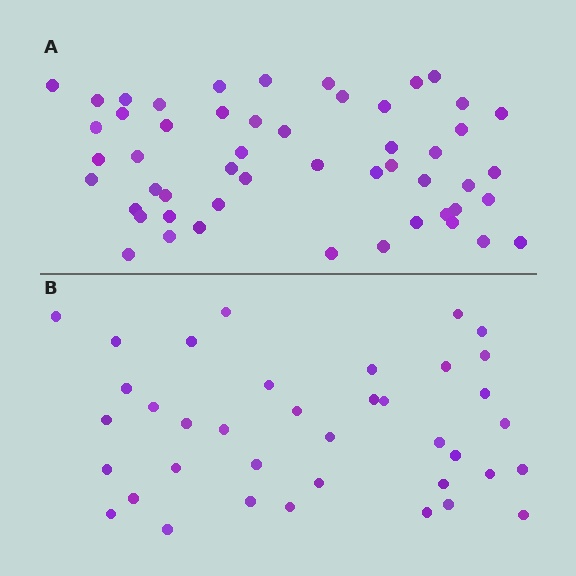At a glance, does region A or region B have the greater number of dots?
Region A (the top region) has more dots.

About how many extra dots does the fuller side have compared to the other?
Region A has approximately 15 more dots than region B.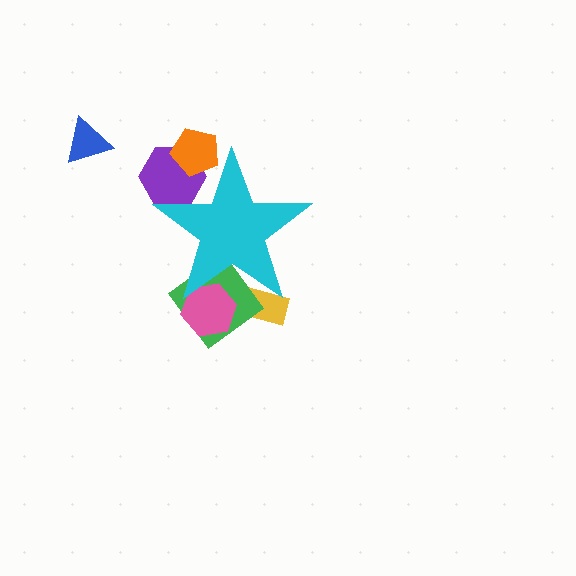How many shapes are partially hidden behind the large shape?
5 shapes are partially hidden.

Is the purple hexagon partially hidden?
Yes, the purple hexagon is partially hidden behind the cyan star.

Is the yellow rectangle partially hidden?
Yes, the yellow rectangle is partially hidden behind the cyan star.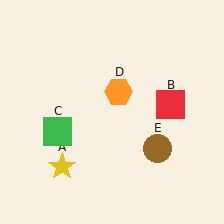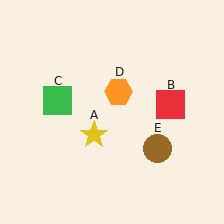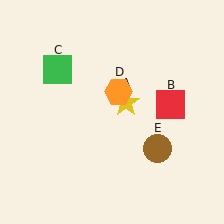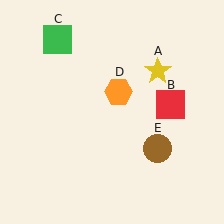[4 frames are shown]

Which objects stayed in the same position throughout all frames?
Red square (object B) and orange hexagon (object D) and brown circle (object E) remained stationary.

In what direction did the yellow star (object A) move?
The yellow star (object A) moved up and to the right.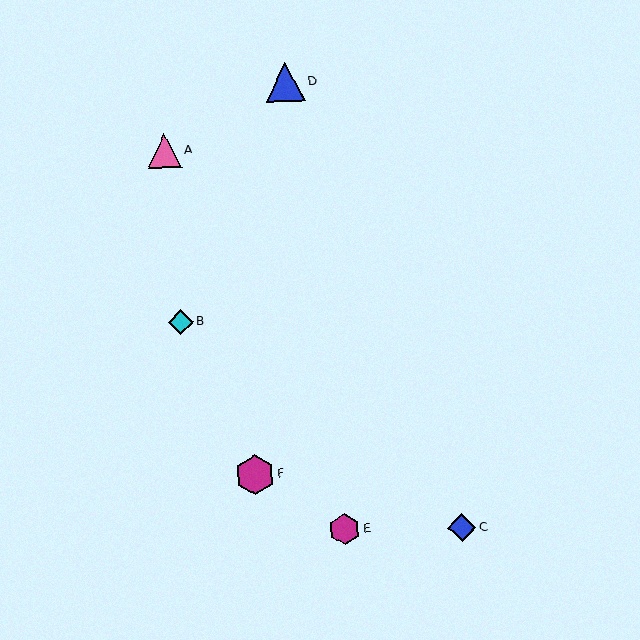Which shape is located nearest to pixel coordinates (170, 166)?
The pink triangle (labeled A) at (165, 151) is nearest to that location.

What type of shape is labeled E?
Shape E is a magenta hexagon.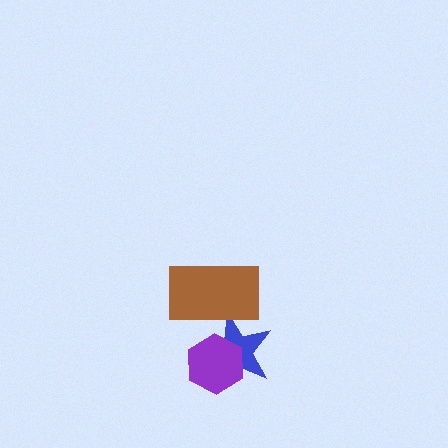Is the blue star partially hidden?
Yes, it is partially covered by another shape.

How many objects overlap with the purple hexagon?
1 object overlaps with the purple hexagon.